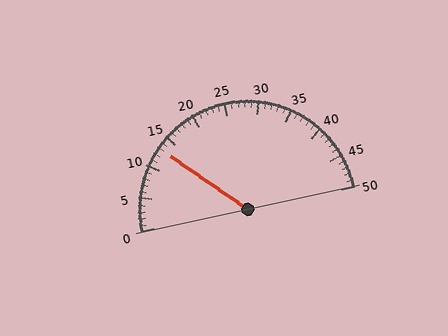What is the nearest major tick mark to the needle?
The nearest major tick mark is 15.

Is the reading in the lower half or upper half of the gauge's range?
The reading is in the lower half of the range (0 to 50).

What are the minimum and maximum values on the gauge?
The gauge ranges from 0 to 50.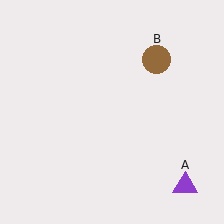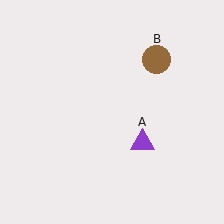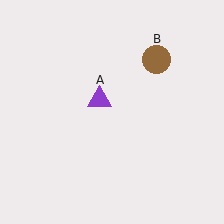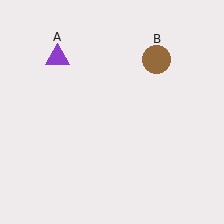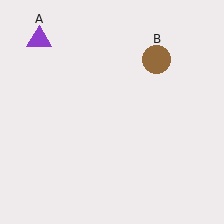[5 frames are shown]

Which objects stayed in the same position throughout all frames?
Brown circle (object B) remained stationary.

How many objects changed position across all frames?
1 object changed position: purple triangle (object A).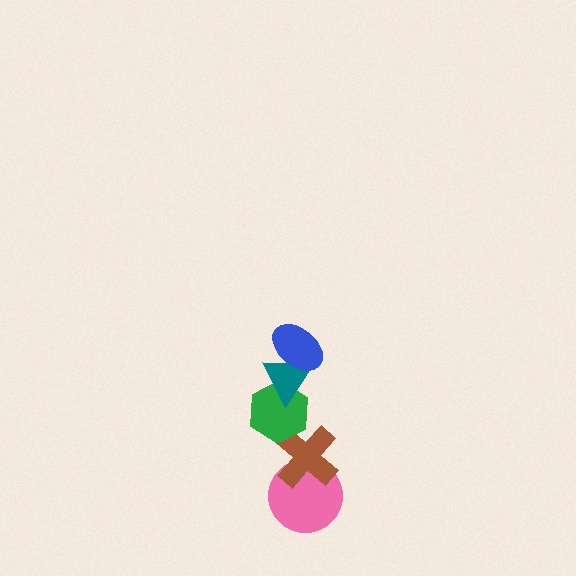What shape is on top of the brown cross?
The green hexagon is on top of the brown cross.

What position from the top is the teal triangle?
The teal triangle is 2nd from the top.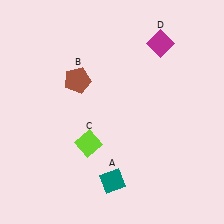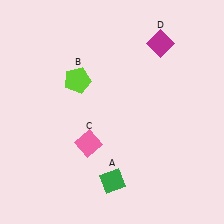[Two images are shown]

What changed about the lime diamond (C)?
In Image 1, C is lime. In Image 2, it changed to pink.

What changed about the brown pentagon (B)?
In Image 1, B is brown. In Image 2, it changed to lime.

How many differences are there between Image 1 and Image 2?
There are 3 differences between the two images.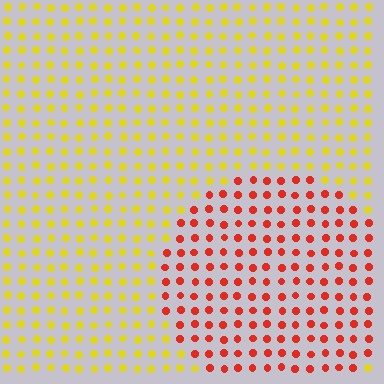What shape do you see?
I see a circle.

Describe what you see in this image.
The image is filled with small yellow elements in a uniform arrangement. A circle-shaped region is visible where the elements are tinted to a slightly different hue, forming a subtle color boundary.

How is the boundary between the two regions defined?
The boundary is defined purely by a slight shift in hue (about 54 degrees). Spacing, size, and orientation are identical on both sides.